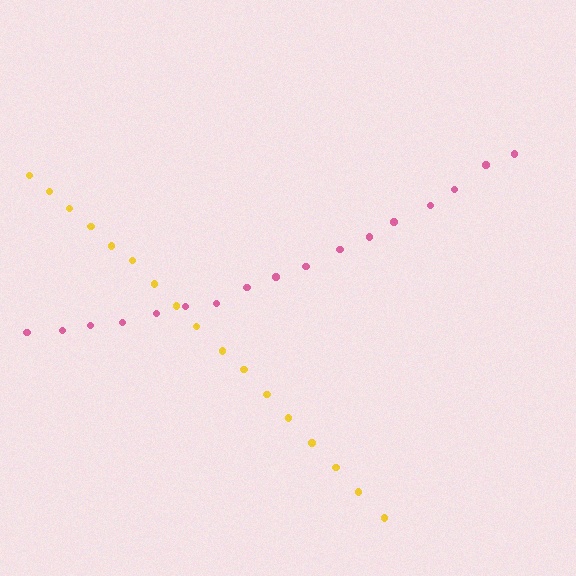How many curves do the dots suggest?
There are 2 distinct paths.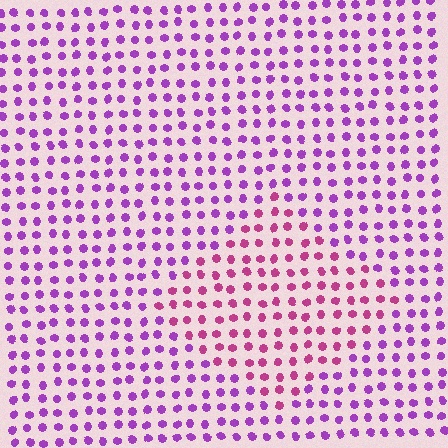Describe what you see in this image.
The image is filled with small purple elements in a uniform arrangement. A diamond-shaped region is visible where the elements are tinted to a slightly different hue, forming a subtle color boundary.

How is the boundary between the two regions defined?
The boundary is defined purely by a slight shift in hue (about 37 degrees). Spacing, size, and orientation are identical on both sides.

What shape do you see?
I see a diamond.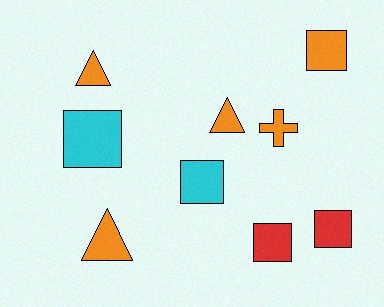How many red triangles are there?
There are no red triangles.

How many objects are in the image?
There are 9 objects.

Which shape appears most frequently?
Square, with 5 objects.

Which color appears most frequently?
Orange, with 5 objects.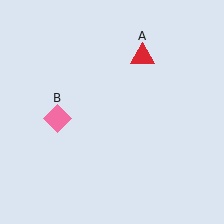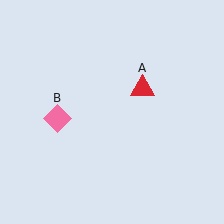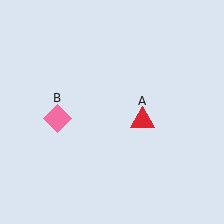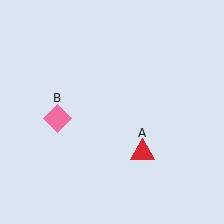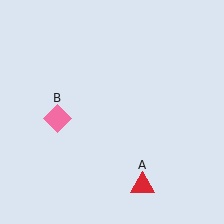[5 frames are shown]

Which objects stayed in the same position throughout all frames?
Pink diamond (object B) remained stationary.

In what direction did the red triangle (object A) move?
The red triangle (object A) moved down.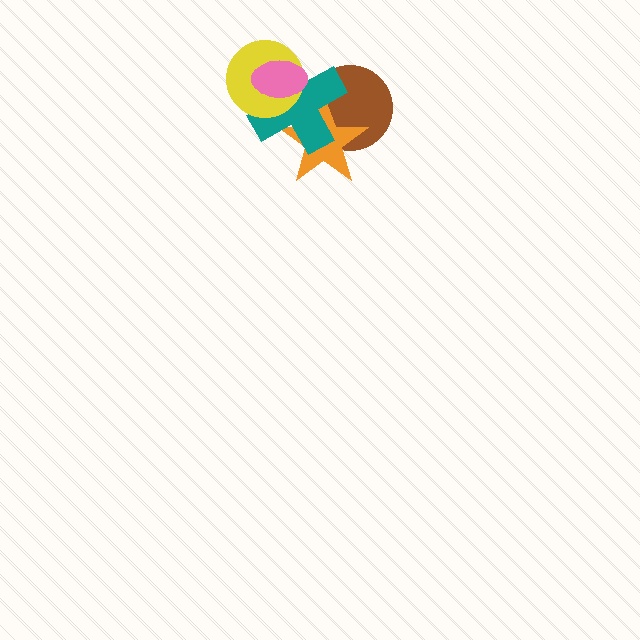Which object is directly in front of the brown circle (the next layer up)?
The orange star is directly in front of the brown circle.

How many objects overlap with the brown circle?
2 objects overlap with the brown circle.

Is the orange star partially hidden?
Yes, it is partially covered by another shape.